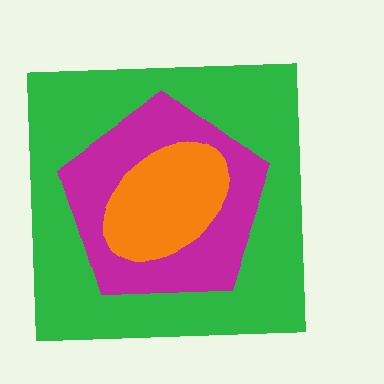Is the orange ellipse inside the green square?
Yes.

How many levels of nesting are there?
3.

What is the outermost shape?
The green square.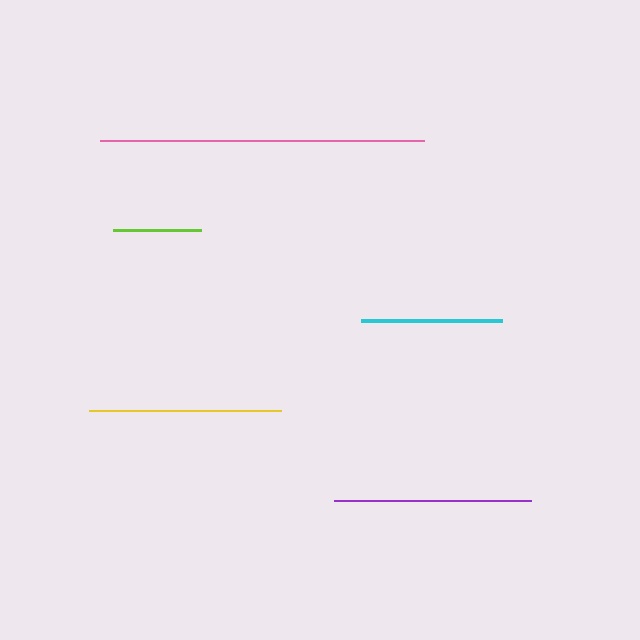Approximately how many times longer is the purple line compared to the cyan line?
The purple line is approximately 1.4 times the length of the cyan line.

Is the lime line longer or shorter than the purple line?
The purple line is longer than the lime line.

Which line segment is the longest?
The pink line is the longest at approximately 324 pixels.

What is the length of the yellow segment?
The yellow segment is approximately 192 pixels long.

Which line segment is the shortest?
The lime line is the shortest at approximately 88 pixels.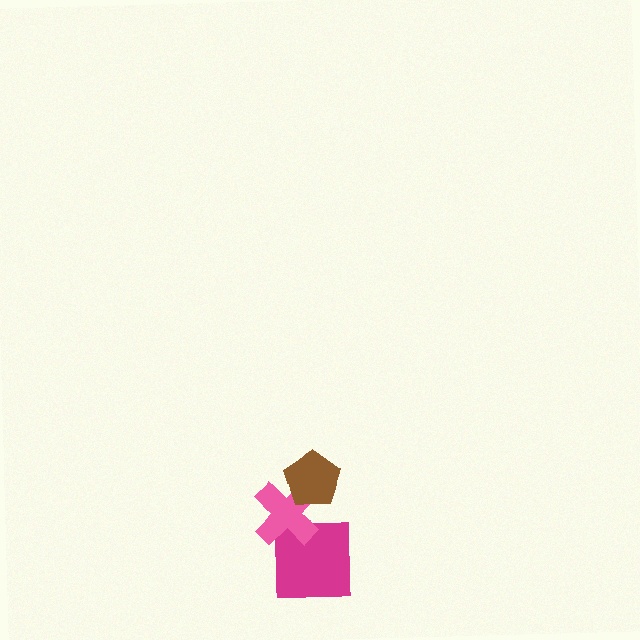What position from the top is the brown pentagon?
The brown pentagon is 1st from the top.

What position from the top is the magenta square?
The magenta square is 3rd from the top.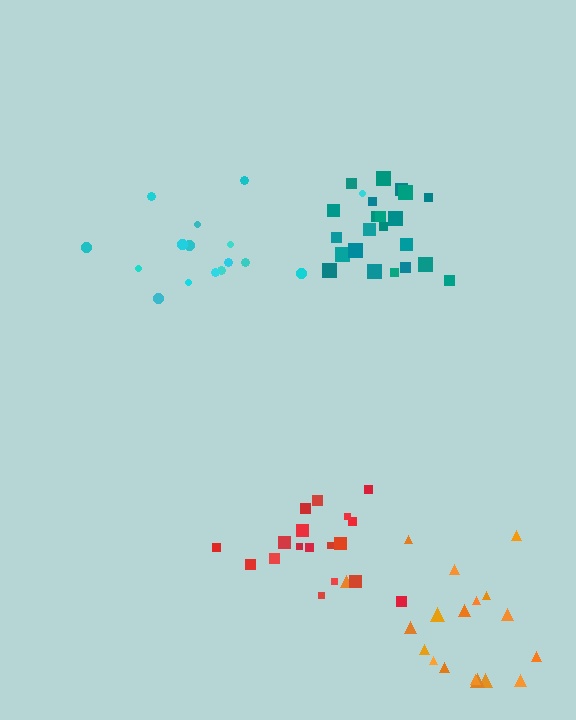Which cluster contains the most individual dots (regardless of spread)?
Teal (22).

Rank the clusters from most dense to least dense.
teal, red, cyan, orange.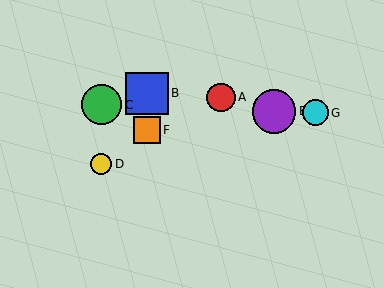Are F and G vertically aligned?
No, F is at x≈147 and G is at x≈315.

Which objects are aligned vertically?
Objects B, F are aligned vertically.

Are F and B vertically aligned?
Yes, both are at x≈147.